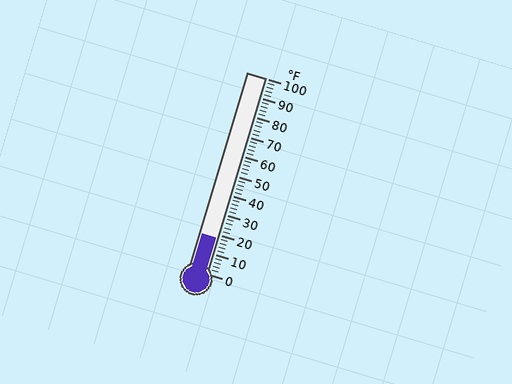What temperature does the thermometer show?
The thermometer shows approximately 18°F.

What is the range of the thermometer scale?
The thermometer scale ranges from 0°F to 100°F.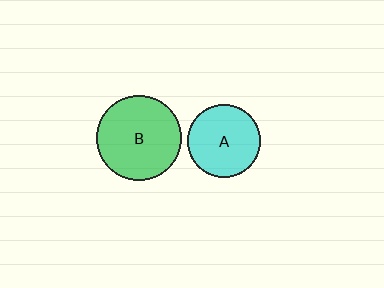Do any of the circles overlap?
No, none of the circles overlap.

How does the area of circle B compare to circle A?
Approximately 1.4 times.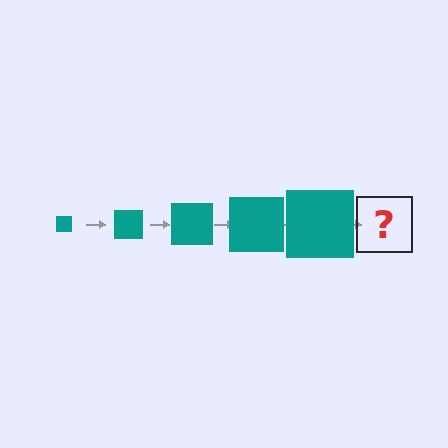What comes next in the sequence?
The next element should be a teal square, larger than the previous one.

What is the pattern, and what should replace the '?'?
The pattern is that the square gets progressively larger each step. The '?' should be a teal square, larger than the previous one.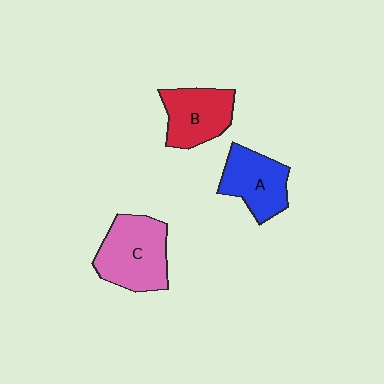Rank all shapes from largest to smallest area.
From largest to smallest: C (pink), B (red), A (blue).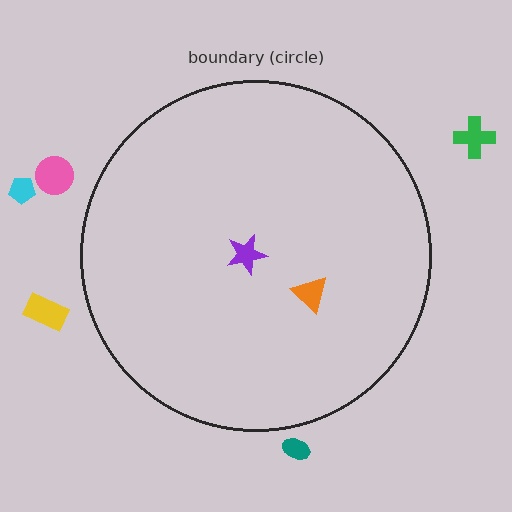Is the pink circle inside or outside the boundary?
Outside.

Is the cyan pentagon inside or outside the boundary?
Outside.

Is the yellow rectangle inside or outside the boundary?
Outside.